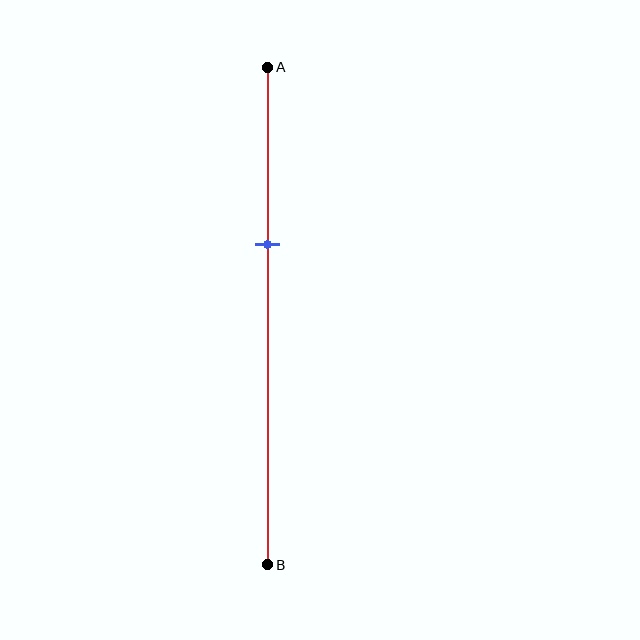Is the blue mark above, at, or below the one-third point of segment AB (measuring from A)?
The blue mark is approximately at the one-third point of segment AB.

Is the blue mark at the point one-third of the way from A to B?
Yes, the mark is approximately at the one-third point.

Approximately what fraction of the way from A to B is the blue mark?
The blue mark is approximately 35% of the way from A to B.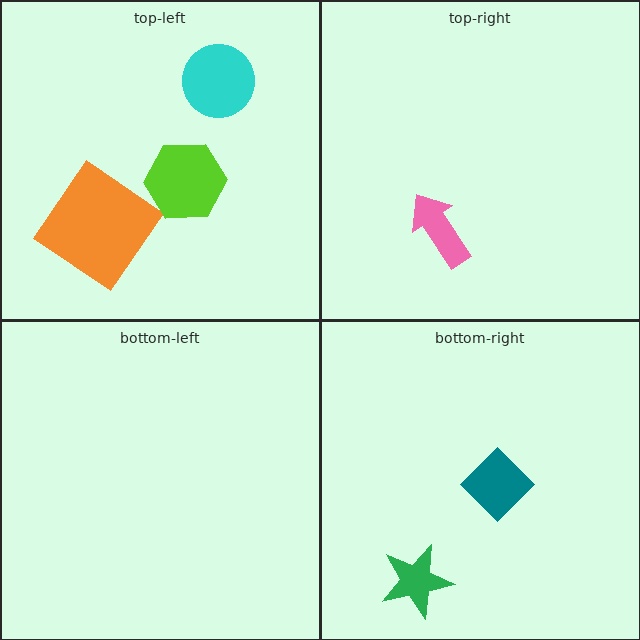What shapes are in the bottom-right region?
The green star, the teal diamond.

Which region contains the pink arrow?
The top-right region.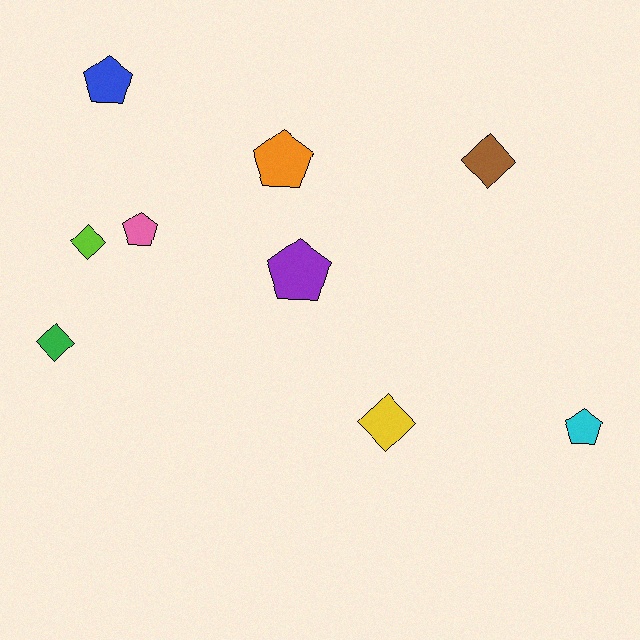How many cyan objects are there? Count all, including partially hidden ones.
There is 1 cyan object.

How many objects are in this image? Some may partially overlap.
There are 9 objects.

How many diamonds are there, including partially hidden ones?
There are 4 diamonds.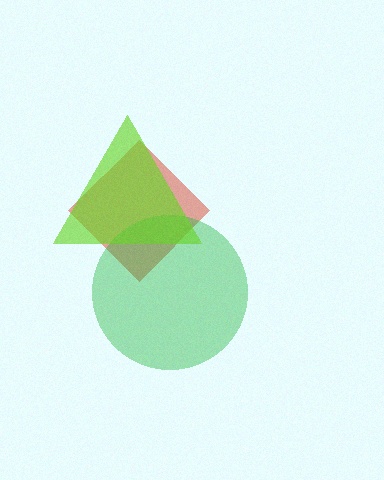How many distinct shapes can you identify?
There are 3 distinct shapes: a red diamond, a green circle, a lime triangle.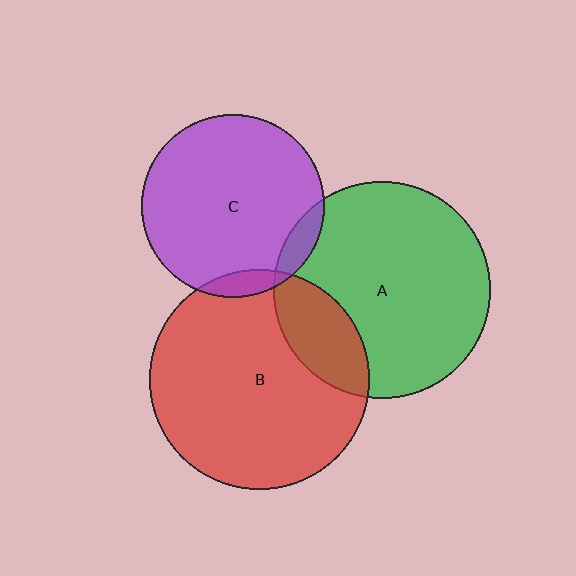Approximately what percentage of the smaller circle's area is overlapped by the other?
Approximately 10%.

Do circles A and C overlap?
Yes.